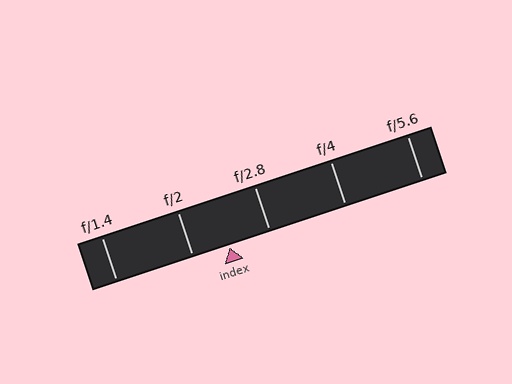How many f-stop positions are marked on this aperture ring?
There are 5 f-stop positions marked.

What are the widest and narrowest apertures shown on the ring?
The widest aperture shown is f/1.4 and the narrowest is f/5.6.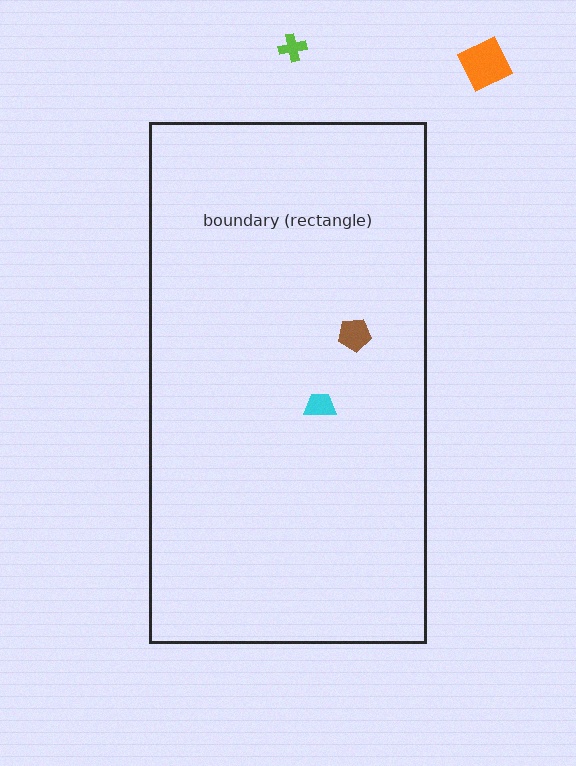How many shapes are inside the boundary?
2 inside, 2 outside.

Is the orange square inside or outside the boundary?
Outside.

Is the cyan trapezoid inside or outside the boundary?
Inside.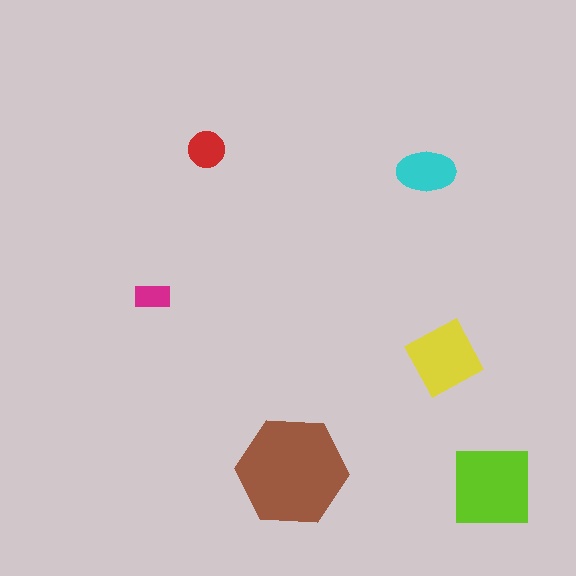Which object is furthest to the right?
The lime square is rightmost.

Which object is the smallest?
The magenta rectangle.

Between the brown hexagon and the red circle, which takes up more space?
The brown hexagon.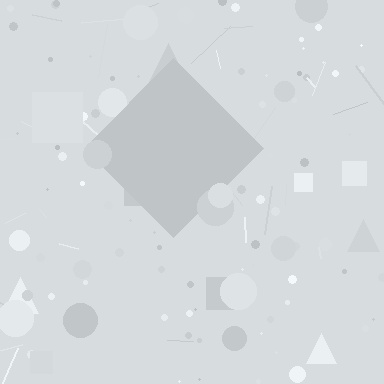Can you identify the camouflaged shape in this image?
The camouflaged shape is a diamond.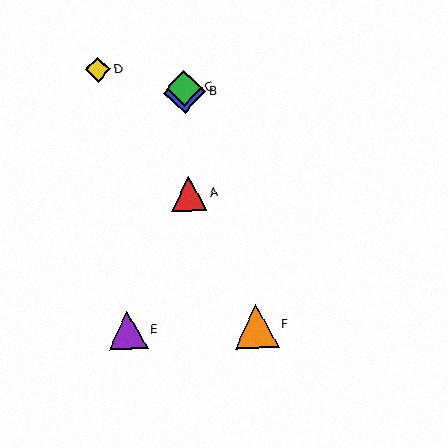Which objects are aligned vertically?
Objects A, B, C are aligned vertically.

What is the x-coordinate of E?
Object E is at x≈128.